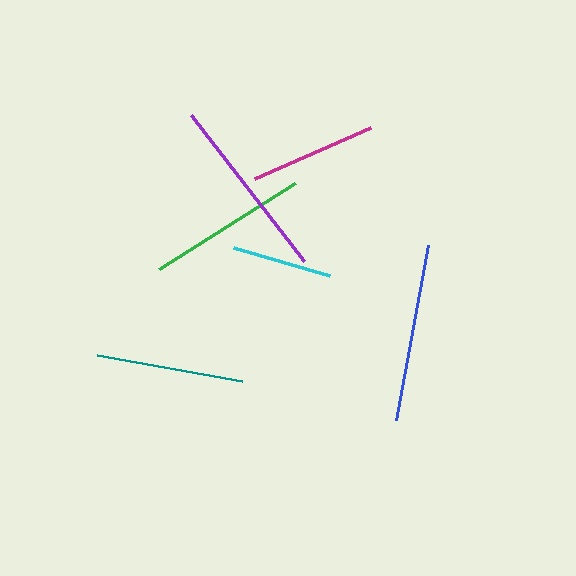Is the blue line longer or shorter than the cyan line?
The blue line is longer than the cyan line.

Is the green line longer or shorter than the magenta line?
The green line is longer than the magenta line.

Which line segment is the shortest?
The cyan line is the shortest at approximately 100 pixels.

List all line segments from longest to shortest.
From longest to shortest: purple, blue, green, teal, magenta, cyan.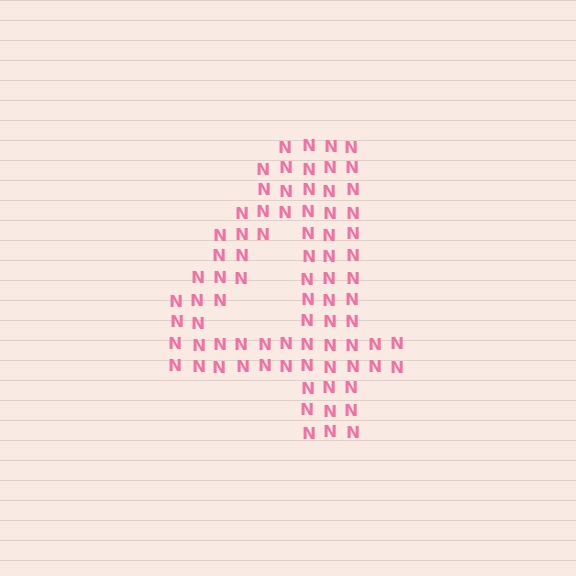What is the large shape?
The large shape is the digit 4.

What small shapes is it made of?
It is made of small letter N's.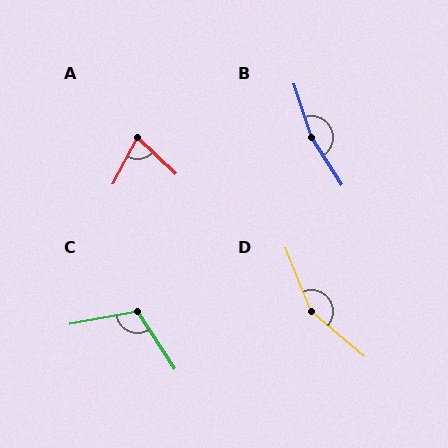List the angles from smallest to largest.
A (74°), C (112°), D (152°), B (165°).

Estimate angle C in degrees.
Approximately 112 degrees.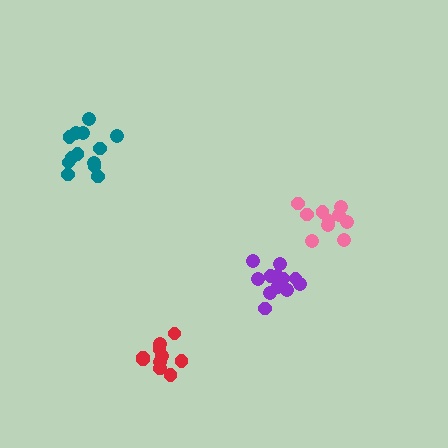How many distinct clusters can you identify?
There are 4 distinct clusters.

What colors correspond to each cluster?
The clusters are colored: purple, red, teal, pink.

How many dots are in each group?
Group 1: 12 dots, Group 2: 10 dots, Group 3: 13 dots, Group 4: 10 dots (45 total).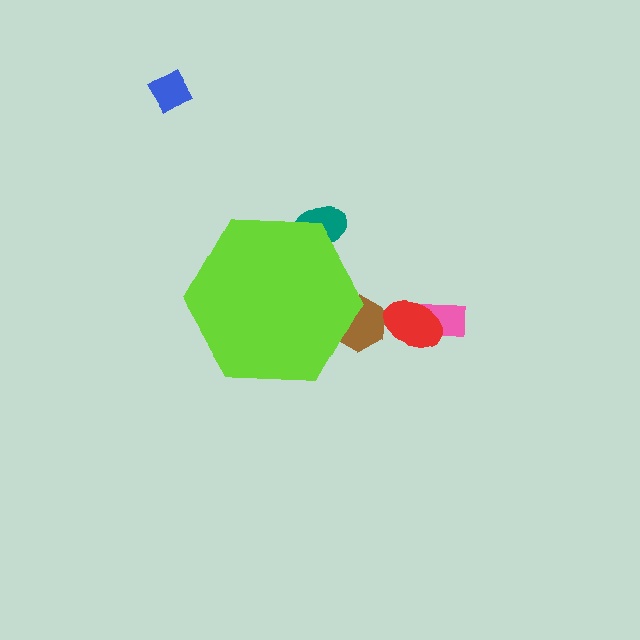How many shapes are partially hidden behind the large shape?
2 shapes are partially hidden.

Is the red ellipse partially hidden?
No, the red ellipse is fully visible.